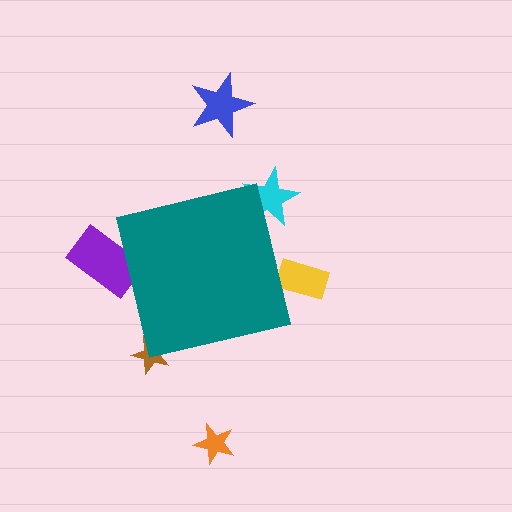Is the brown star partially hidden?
Yes, the brown star is partially hidden behind the teal square.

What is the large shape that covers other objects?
A teal square.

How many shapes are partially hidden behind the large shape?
4 shapes are partially hidden.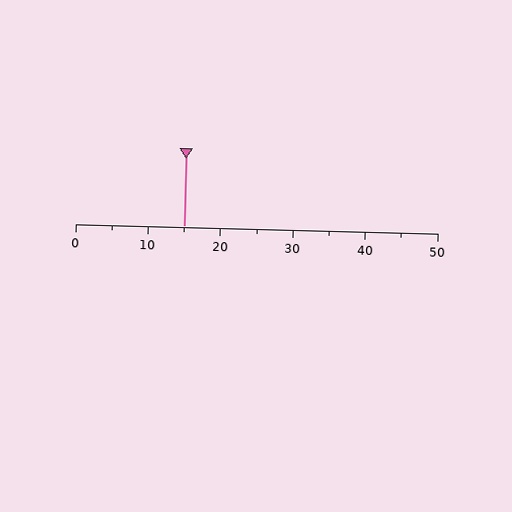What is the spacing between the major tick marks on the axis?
The major ticks are spaced 10 apart.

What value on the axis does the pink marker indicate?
The marker indicates approximately 15.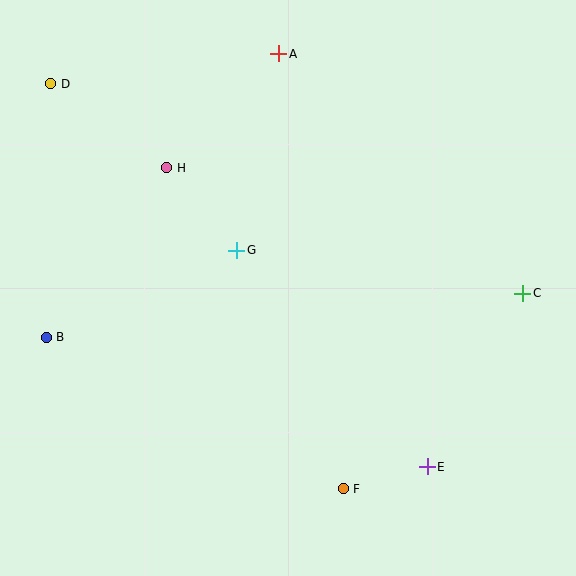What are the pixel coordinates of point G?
Point G is at (237, 250).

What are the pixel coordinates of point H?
Point H is at (167, 168).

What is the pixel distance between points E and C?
The distance between E and C is 198 pixels.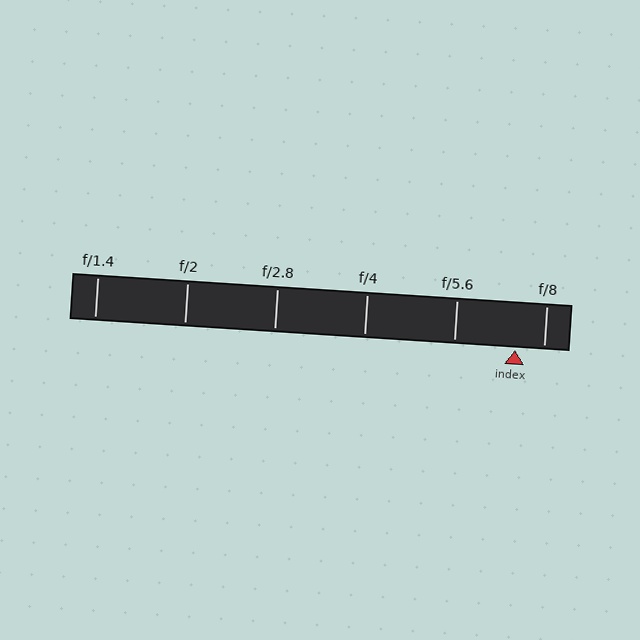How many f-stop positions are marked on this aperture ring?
There are 6 f-stop positions marked.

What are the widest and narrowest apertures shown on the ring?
The widest aperture shown is f/1.4 and the narrowest is f/8.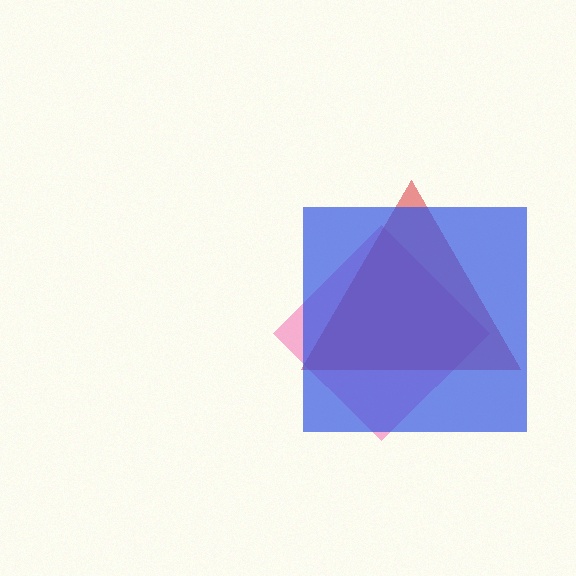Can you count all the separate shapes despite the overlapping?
Yes, there are 3 separate shapes.